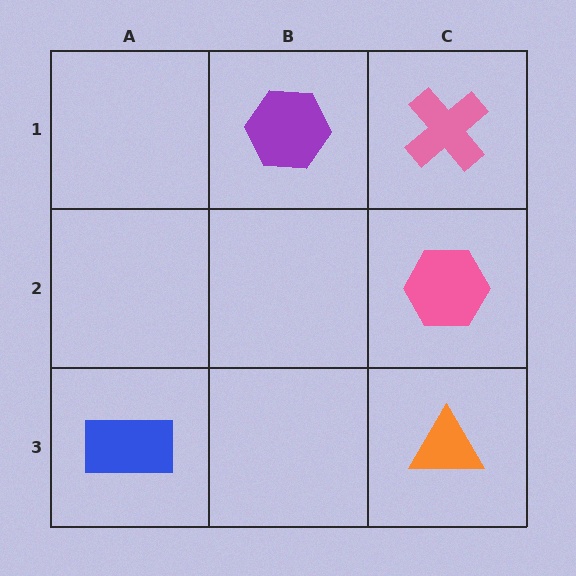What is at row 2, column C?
A pink hexagon.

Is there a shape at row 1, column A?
No, that cell is empty.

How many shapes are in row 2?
1 shape.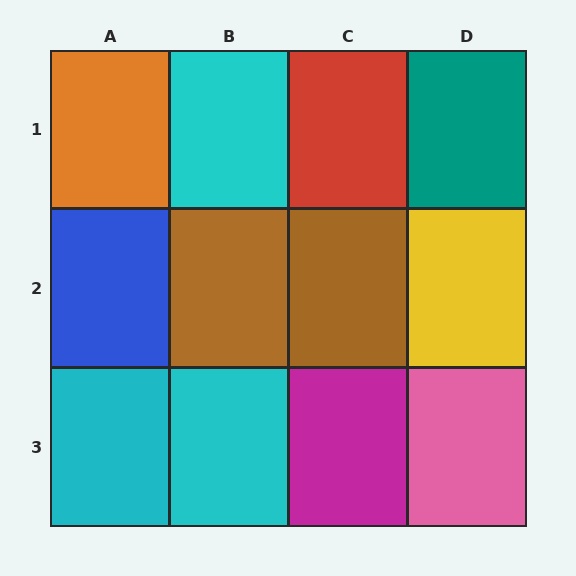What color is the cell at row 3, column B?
Cyan.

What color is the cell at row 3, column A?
Cyan.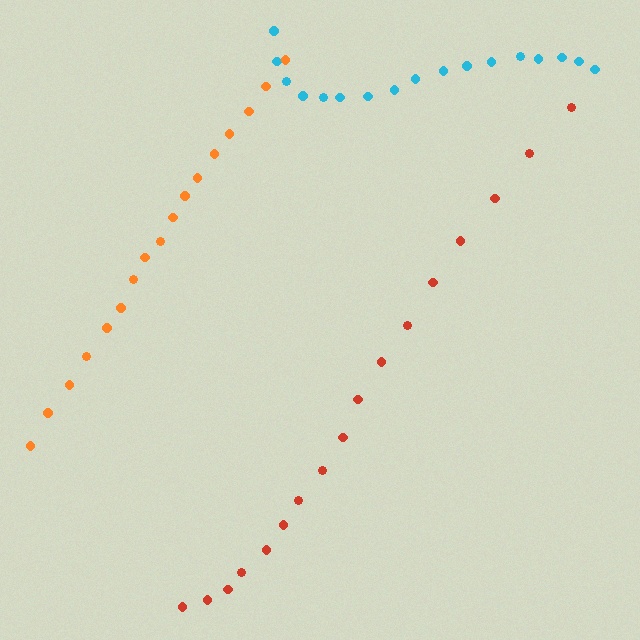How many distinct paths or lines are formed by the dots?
There are 3 distinct paths.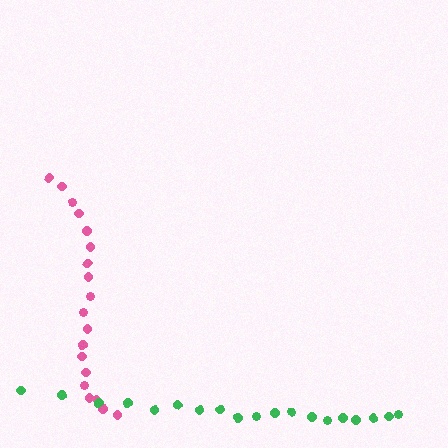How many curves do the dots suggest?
There are 2 distinct paths.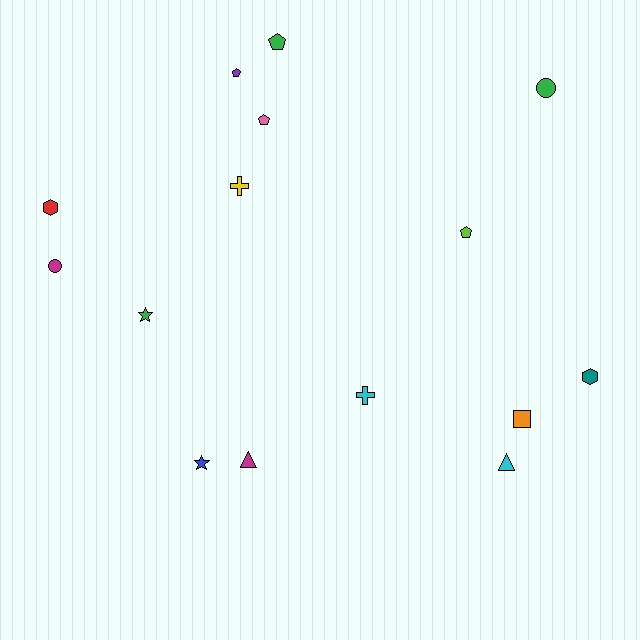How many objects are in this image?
There are 15 objects.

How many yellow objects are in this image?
There is 1 yellow object.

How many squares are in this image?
There is 1 square.